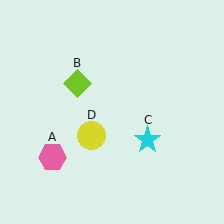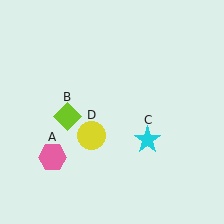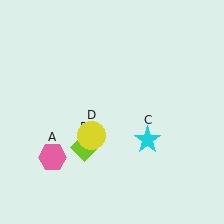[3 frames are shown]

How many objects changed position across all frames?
1 object changed position: lime diamond (object B).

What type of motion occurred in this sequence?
The lime diamond (object B) rotated counterclockwise around the center of the scene.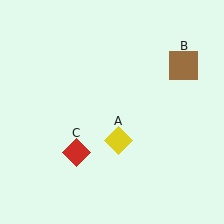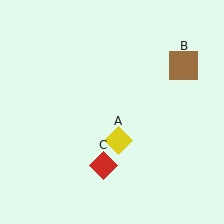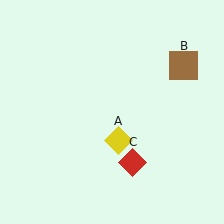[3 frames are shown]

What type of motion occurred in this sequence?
The red diamond (object C) rotated counterclockwise around the center of the scene.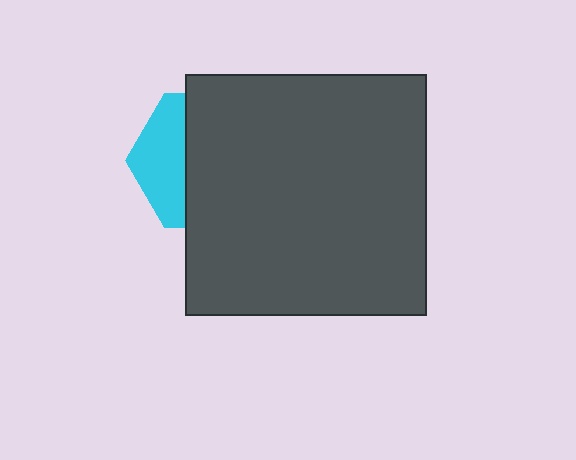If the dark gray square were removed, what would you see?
You would see the complete cyan hexagon.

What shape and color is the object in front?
The object in front is a dark gray square.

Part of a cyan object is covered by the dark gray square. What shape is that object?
It is a hexagon.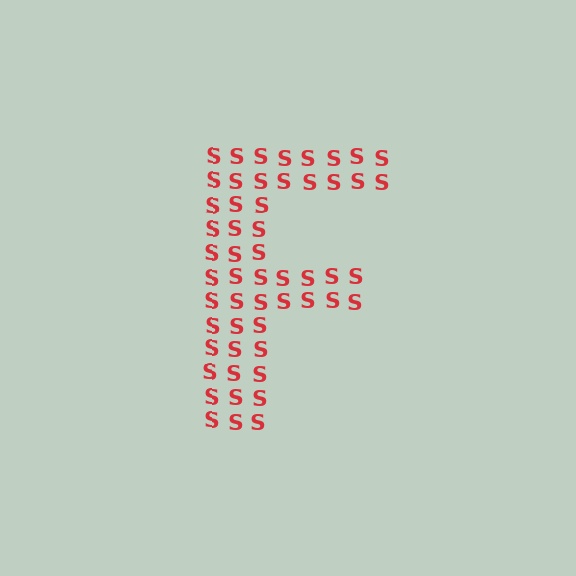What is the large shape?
The large shape is the letter F.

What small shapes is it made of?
It is made of small letter S's.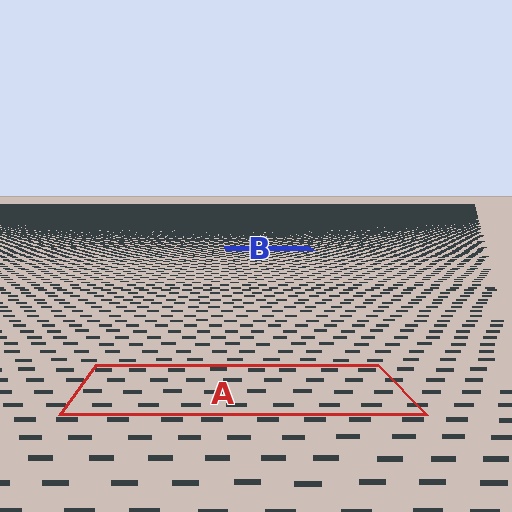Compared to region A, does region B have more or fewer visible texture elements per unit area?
Region B has more texture elements per unit area — they are packed more densely because it is farther away.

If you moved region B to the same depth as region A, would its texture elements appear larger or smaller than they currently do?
They would appear larger. At a closer depth, the same texture elements are projected at a bigger on-screen size.